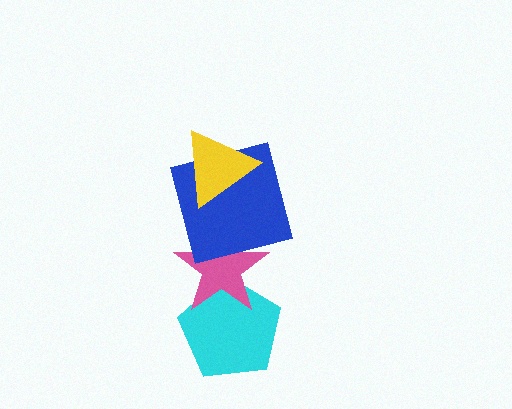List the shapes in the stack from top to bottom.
From top to bottom: the yellow triangle, the blue square, the pink star, the cyan pentagon.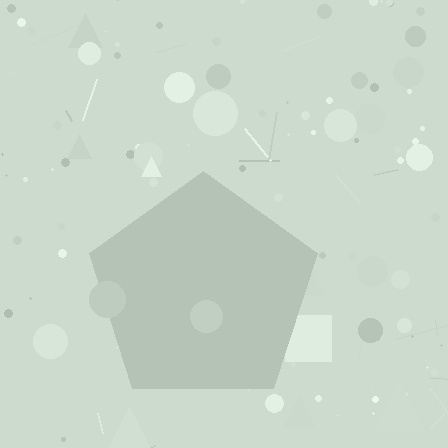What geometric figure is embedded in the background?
A pentagon is embedded in the background.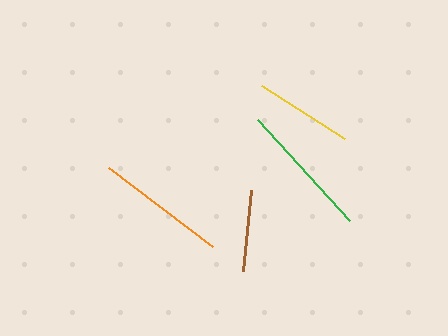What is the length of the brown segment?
The brown segment is approximately 81 pixels long.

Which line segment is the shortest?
The brown line is the shortest at approximately 81 pixels.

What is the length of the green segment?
The green segment is approximately 136 pixels long.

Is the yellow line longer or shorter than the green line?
The green line is longer than the yellow line.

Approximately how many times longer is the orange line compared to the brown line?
The orange line is approximately 1.6 times the length of the brown line.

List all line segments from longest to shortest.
From longest to shortest: green, orange, yellow, brown.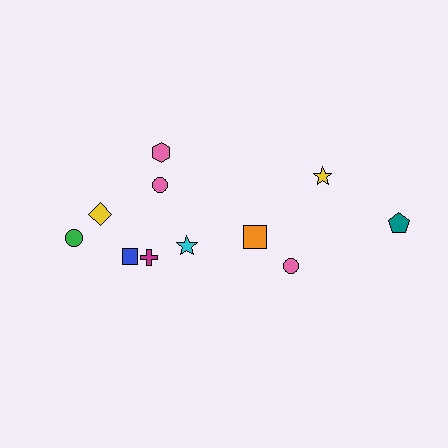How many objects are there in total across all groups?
There are 11 objects.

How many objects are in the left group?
There are 7 objects.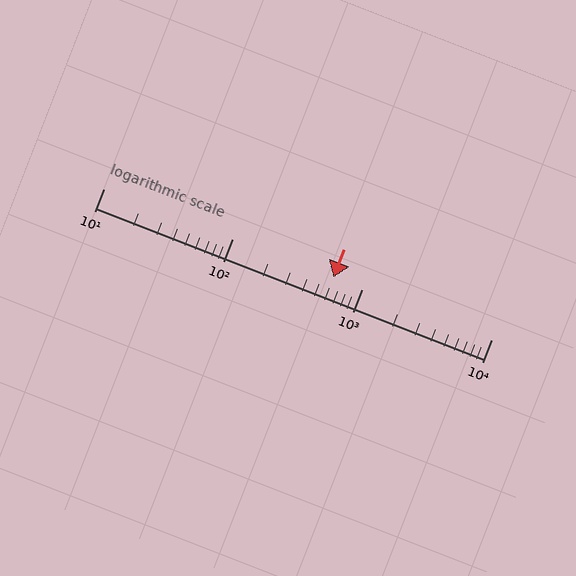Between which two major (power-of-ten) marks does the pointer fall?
The pointer is between 100 and 1000.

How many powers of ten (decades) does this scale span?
The scale spans 3 decades, from 10 to 10000.